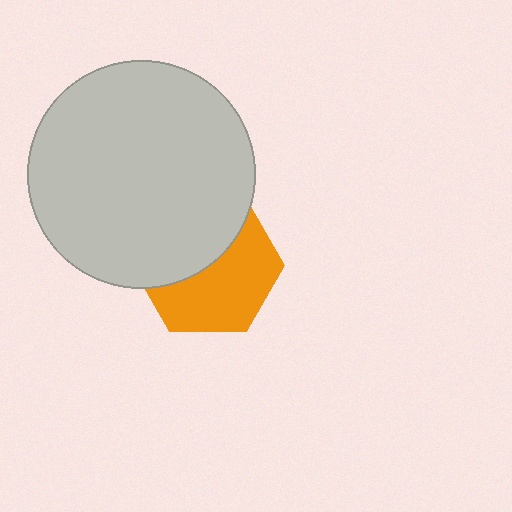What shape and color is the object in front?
The object in front is a light gray circle.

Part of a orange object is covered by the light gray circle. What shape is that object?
It is a hexagon.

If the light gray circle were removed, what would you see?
You would see the complete orange hexagon.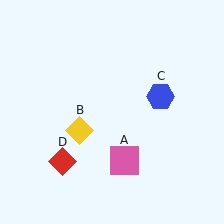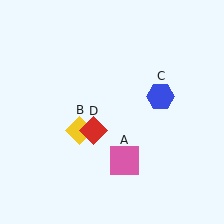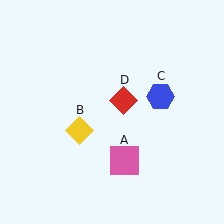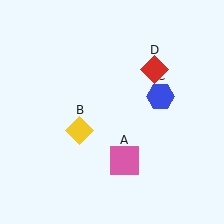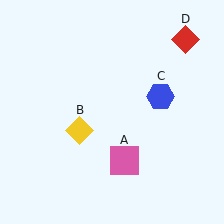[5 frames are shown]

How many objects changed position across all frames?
1 object changed position: red diamond (object D).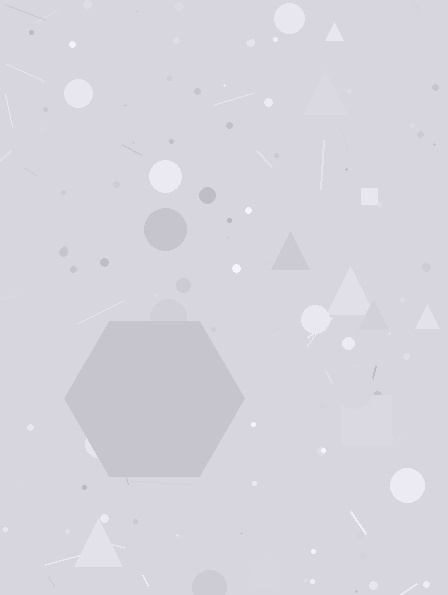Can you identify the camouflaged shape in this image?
The camouflaged shape is a hexagon.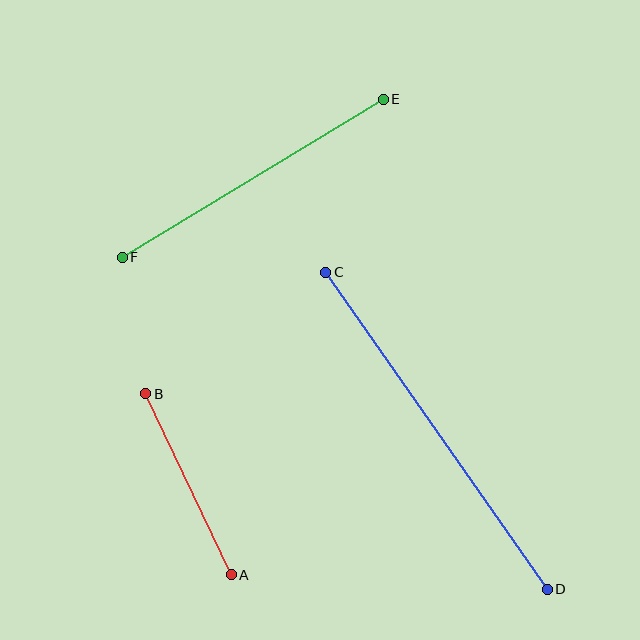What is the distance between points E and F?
The distance is approximately 305 pixels.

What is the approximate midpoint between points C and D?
The midpoint is at approximately (436, 431) pixels.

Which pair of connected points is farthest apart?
Points C and D are farthest apart.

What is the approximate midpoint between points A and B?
The midpoint is at approximately (188, 484) pixels.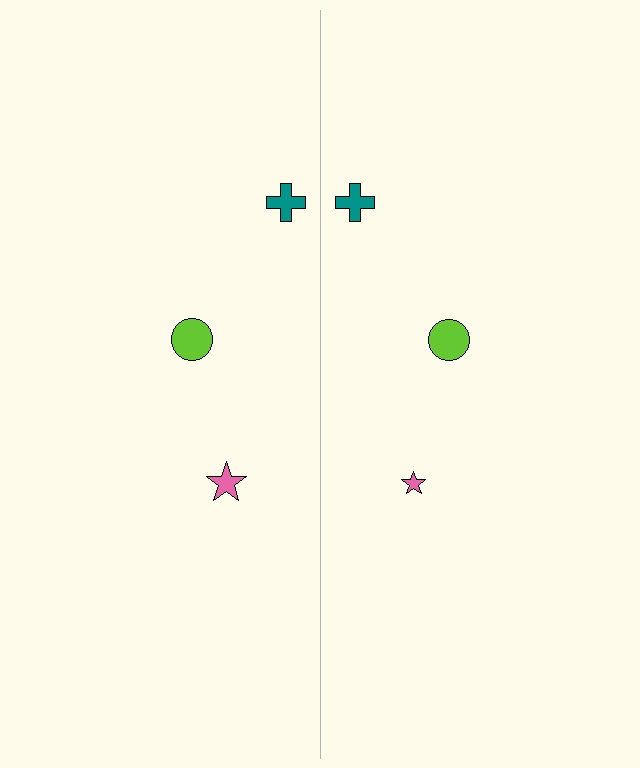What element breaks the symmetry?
The pink star on the right side has a different size than its mirror counterpart.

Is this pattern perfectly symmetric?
No, the pattern is not perfectly symmetric. The pink star on the right side has a different size than its mirror counterpart.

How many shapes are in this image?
There are 6 shapes in this image.